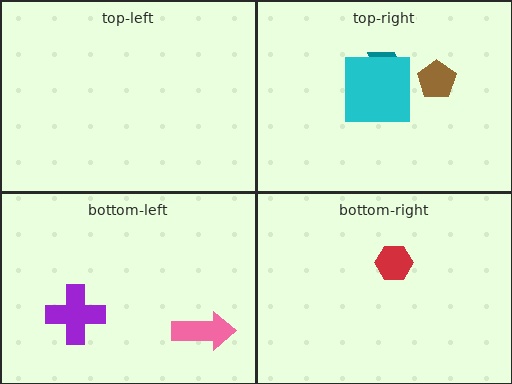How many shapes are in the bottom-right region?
1.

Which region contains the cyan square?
The top-right region.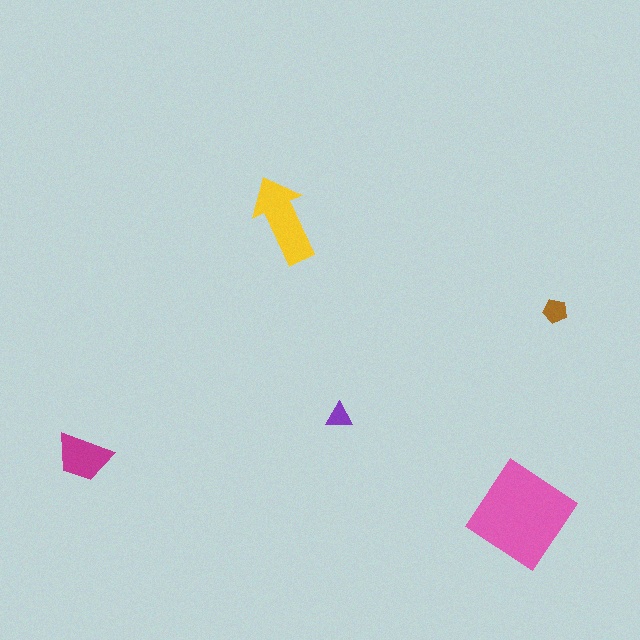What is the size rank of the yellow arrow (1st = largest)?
2nd.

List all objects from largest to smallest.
The pink diamond, the yellow arrow, the magenta trapezoid, the brown pentagon, the purple triangle.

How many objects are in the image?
There are 5 objects in the image.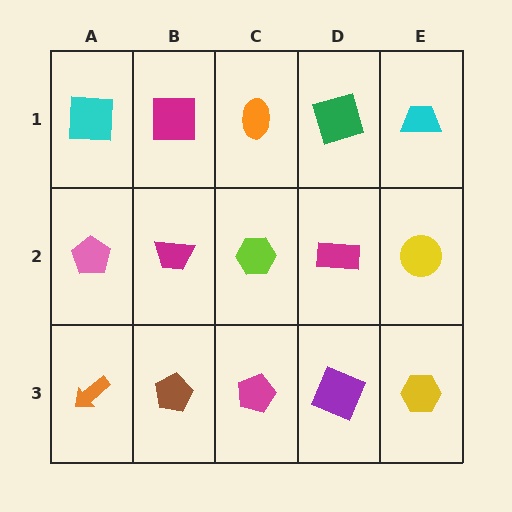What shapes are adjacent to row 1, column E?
A yellow circle (row 2, column E), a green square (row 1, column D).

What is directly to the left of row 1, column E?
A green square.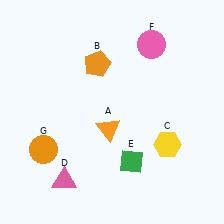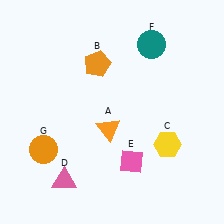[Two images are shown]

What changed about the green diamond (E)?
In Image 1, E is green. In Image 2, it changed to pink.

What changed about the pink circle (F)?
In Image 1, F is pink. In Image 2, it changed to teal.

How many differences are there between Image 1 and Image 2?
There are 2 differences between the two images.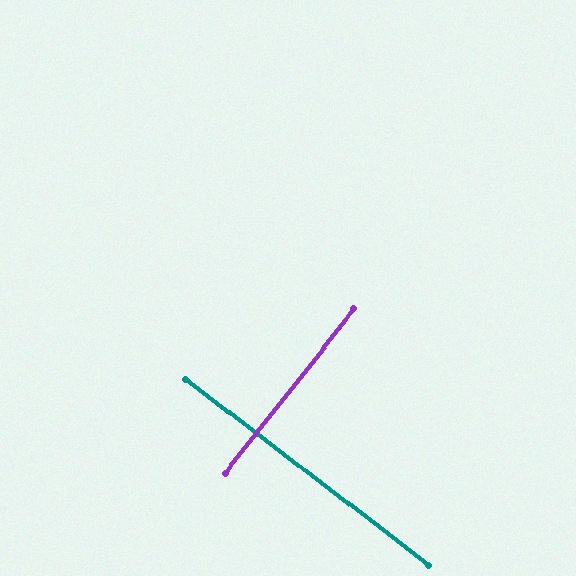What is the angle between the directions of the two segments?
Approximately 89 degrees.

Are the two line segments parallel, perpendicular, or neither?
Perpendicular — they meet at approximately 89°.